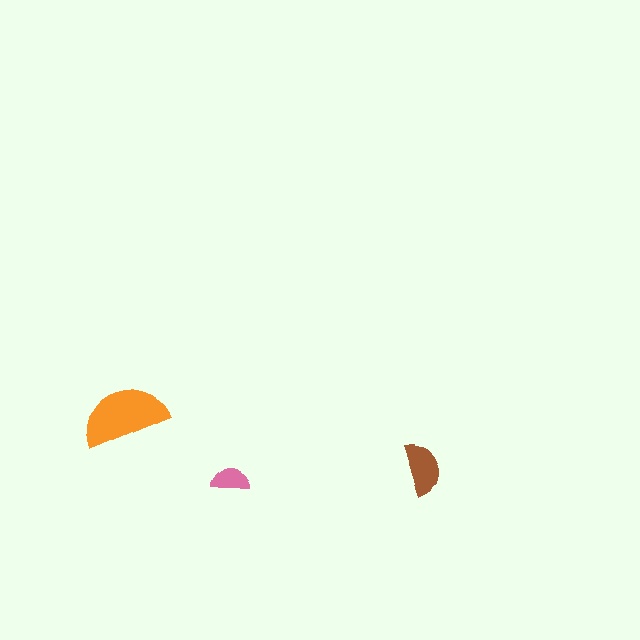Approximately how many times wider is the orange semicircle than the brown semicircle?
About 1.5 times wider.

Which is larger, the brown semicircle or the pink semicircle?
The brown one.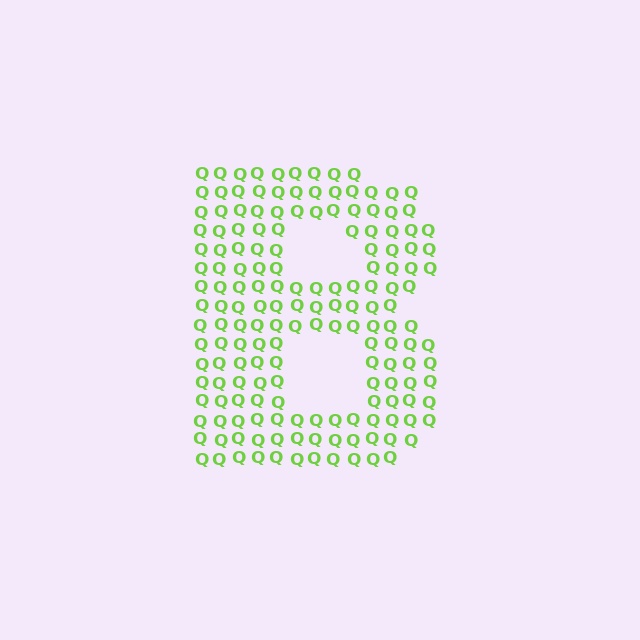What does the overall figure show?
The overall figure shows the letter B.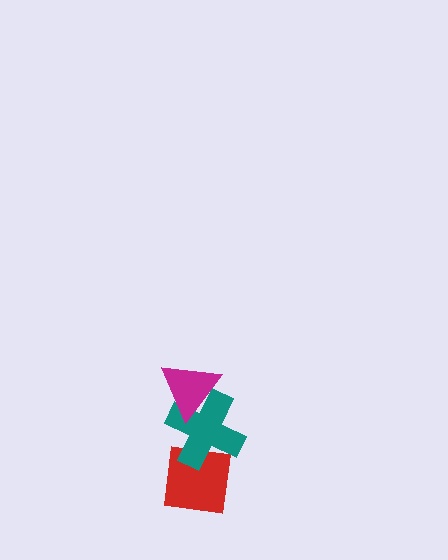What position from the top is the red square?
The red square is 3rd from the top.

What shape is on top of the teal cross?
The magenta triangle is on top of the teal cross.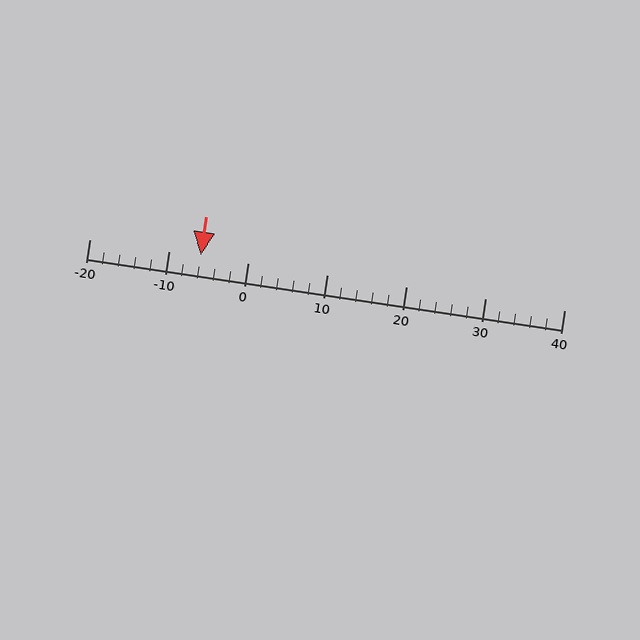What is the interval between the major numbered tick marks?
The major tick marks are spaced 10 units apart.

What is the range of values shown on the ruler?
The ruler shows values from -20 to 40.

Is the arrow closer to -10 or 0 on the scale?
The arrow is closer to -10.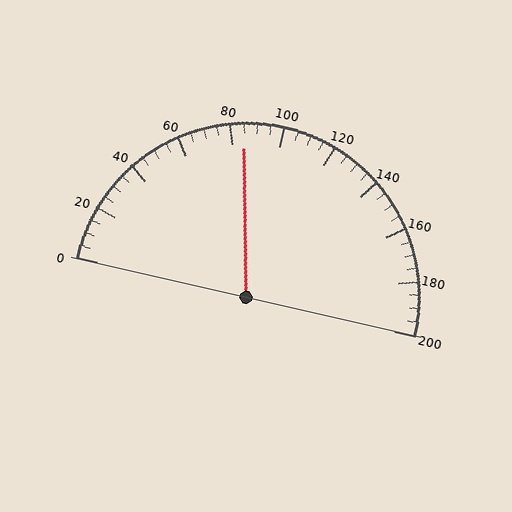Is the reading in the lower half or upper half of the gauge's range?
The reading is in the lower half of the range (0 to 200).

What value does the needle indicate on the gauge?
The needle indicates approximately 85.